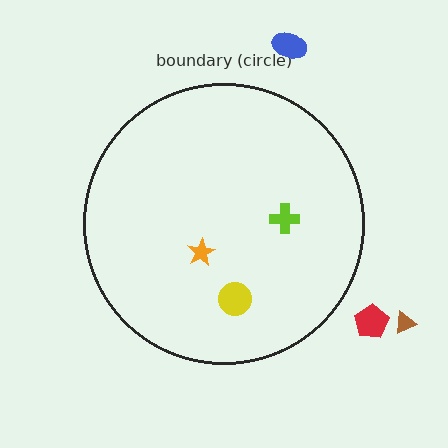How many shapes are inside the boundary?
3 inside, 3 outside.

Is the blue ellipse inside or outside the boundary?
Outside.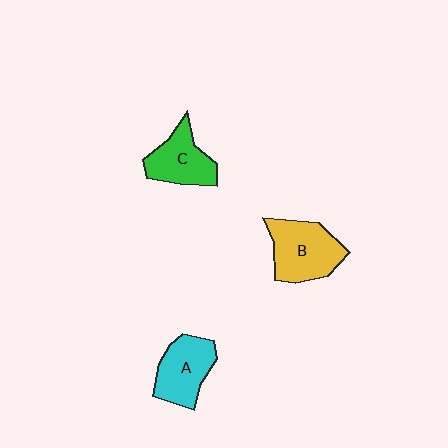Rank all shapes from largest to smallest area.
From largest to smallest: B (yellow), A (cyan), C (green).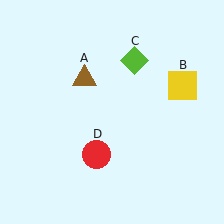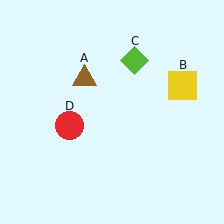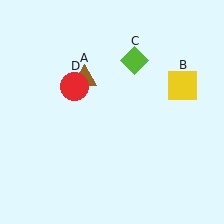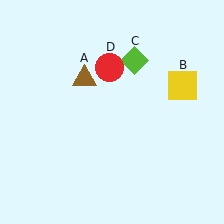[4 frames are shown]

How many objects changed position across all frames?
1 object changed position: red circle (object D).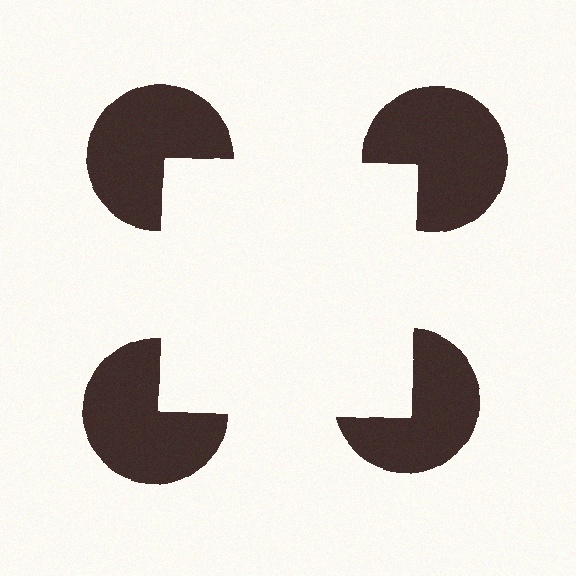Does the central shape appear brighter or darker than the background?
It typically appears slightly brighter than the background, even though no actual brightness change is drawn.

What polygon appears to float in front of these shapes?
An illusory square — its edges are inferred from the aligned wedge cuts in the pac-man discs, not physically drawn.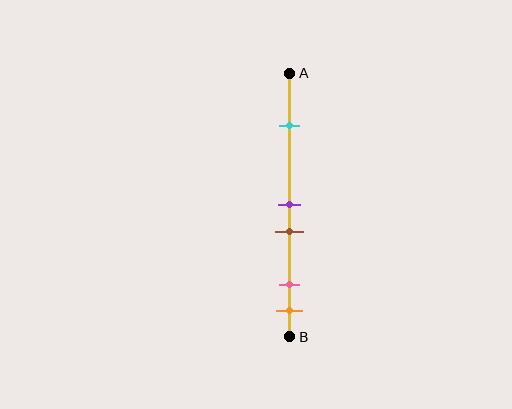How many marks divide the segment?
There are 5 marks dividing the segment.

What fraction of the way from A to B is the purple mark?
The purple mark is approximately 50% (0.5) of the way from A to B.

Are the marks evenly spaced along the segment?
No, the marks are not evenly spaced.